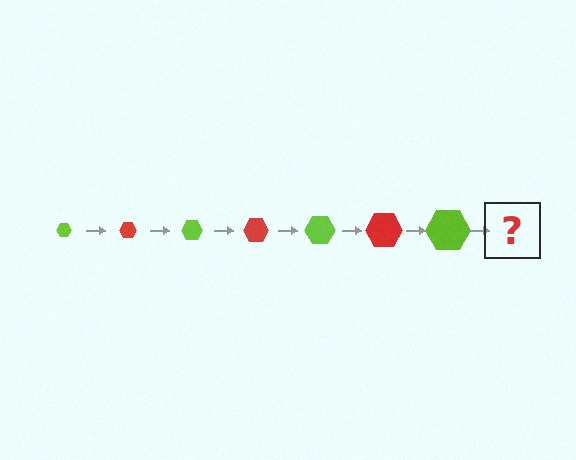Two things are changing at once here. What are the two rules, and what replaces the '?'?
The two rules are that the hexagon grows larger each step and the color cycles through lime and red. The '?' should be a red hexagon, larger than the previous one.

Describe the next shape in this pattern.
It should be a red hexagon, larger than the previous one.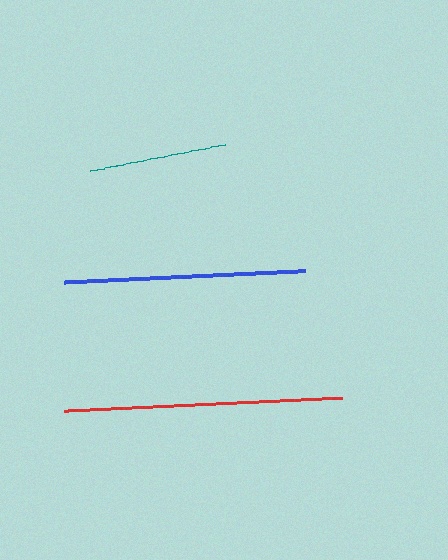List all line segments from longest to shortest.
From longest to shortest: red, blue, teal.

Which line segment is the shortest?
The teal line is the shortest at approximately 138 pixels.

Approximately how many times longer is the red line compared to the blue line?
The red line is approximately 1.2 times the length of the blue line.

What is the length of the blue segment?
The blue segment is approximately 241 pixels long.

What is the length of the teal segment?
The teal segment is approximately 138 pixels long.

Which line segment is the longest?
The red line is the longest at approximately 279 pixels.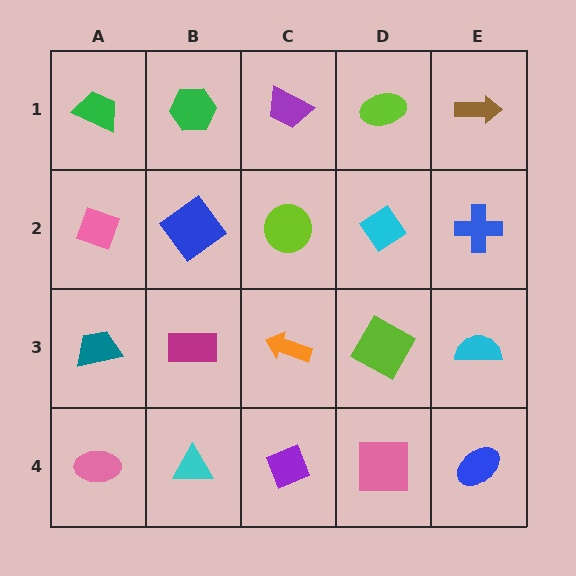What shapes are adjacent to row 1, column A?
A pink diamond (row 2, column A), a green hexagon (row 1, column B).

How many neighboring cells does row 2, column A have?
3.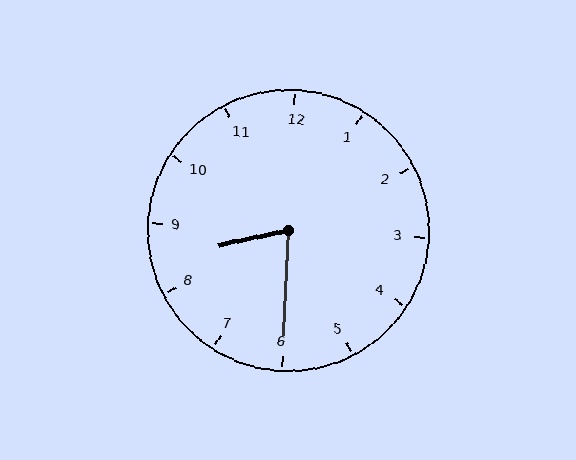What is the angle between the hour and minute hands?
Approximately 75 degrees.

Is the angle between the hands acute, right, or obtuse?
It is acute.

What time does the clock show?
8:30.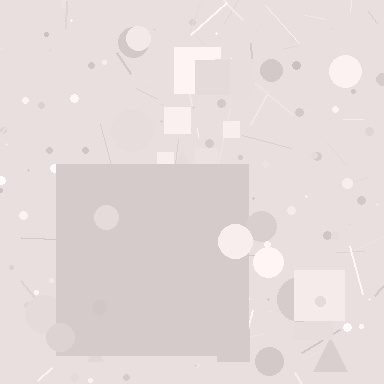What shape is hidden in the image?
A square is hidden in the image.